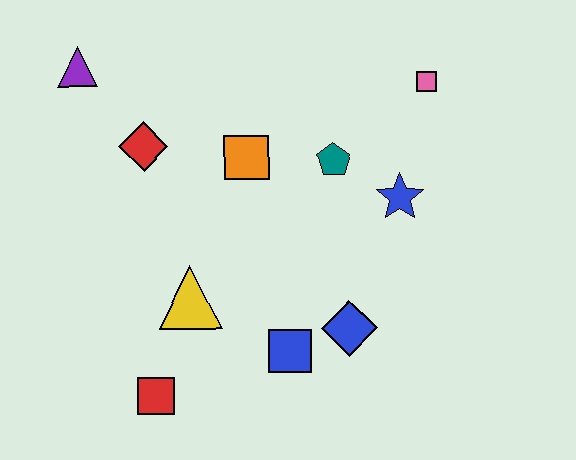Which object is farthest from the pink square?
The red square is farthest from the pink square.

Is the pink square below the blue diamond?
No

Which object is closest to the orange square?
The teal pentagon is closest to the orange square.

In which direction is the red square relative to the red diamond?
The red square is below the red diamond.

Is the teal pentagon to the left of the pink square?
Yes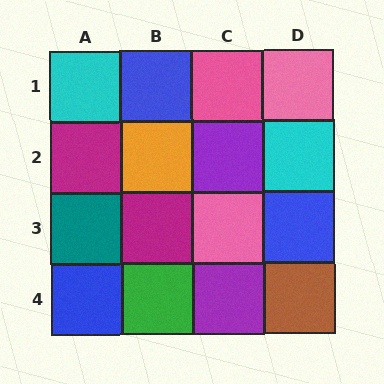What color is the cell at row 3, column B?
Magenta.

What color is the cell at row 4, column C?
Purple.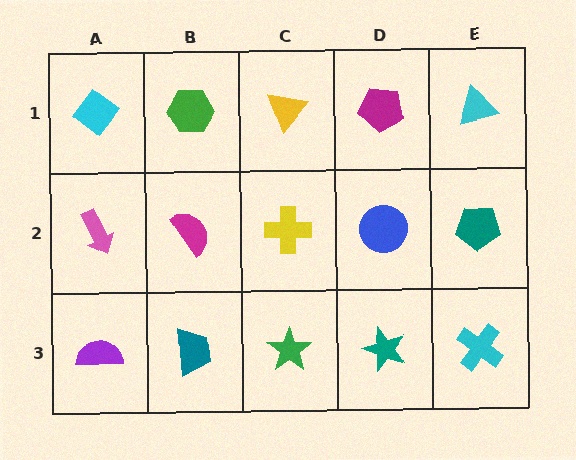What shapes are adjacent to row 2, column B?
A green hexagon (row 1, column B), a teal trapezoid (row 3, column B), a pink arrow (row 2, column A), a yellow cross (row 2, column C).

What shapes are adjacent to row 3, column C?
A yellow cross (row 2, column C), a teal trapezoid (row 3, column B), a teal star (row 3, column D).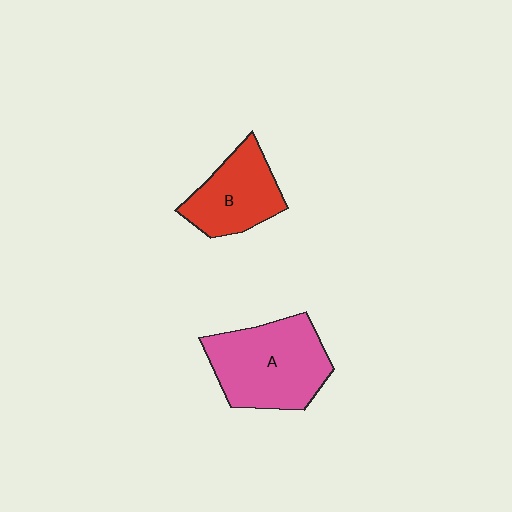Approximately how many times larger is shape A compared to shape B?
Approximately 1.5 times.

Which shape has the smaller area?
Shape B (red).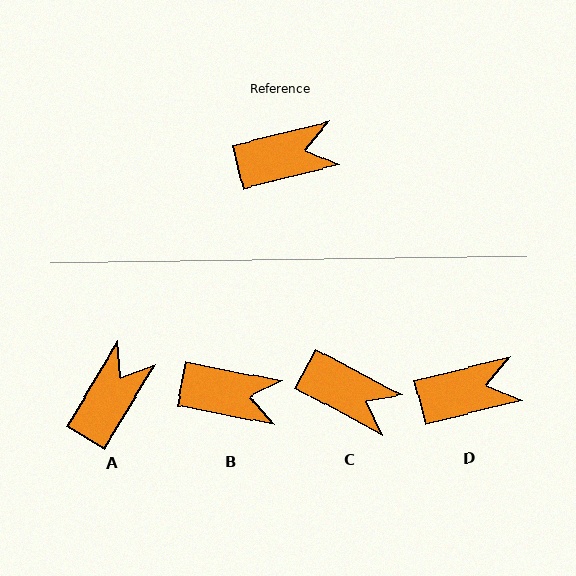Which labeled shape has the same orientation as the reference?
D.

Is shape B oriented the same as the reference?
No, it is off by about 25 degrees.